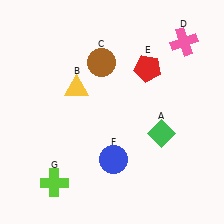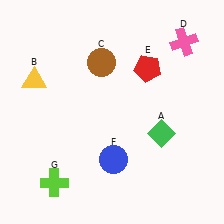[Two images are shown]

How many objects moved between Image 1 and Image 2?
1 object moved between the two images.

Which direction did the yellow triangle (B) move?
The yellow triangle (B) moved left.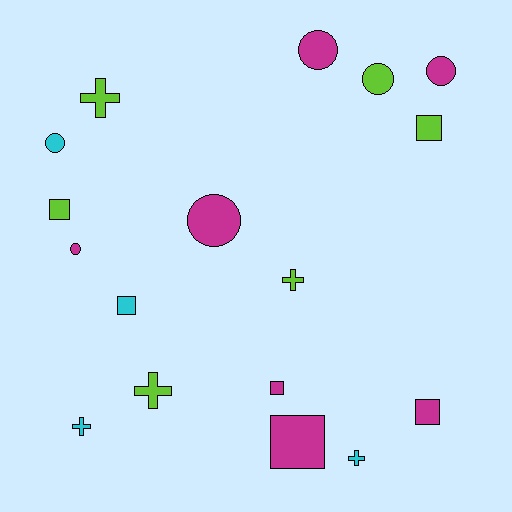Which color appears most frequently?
Magenta, with 7 objects.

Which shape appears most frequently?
Square, with 6 objects.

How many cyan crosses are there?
There are 2 cyan crosses.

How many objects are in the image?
There are 17 objects.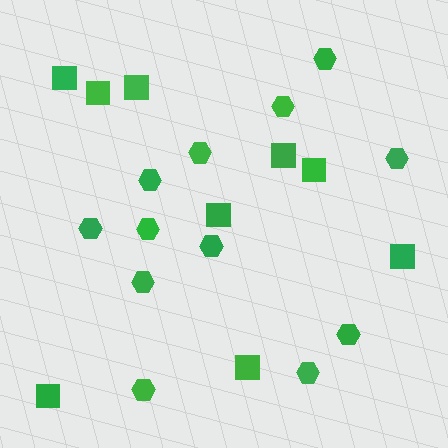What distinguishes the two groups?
There are 2 groups: one group of squares (9) and one group of hexagons (12).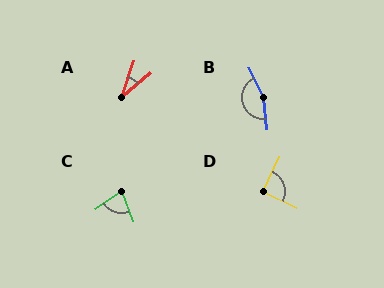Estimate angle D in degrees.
Approximately 92 degrees.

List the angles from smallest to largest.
A (33°), C (76°), D (92°), B (160°).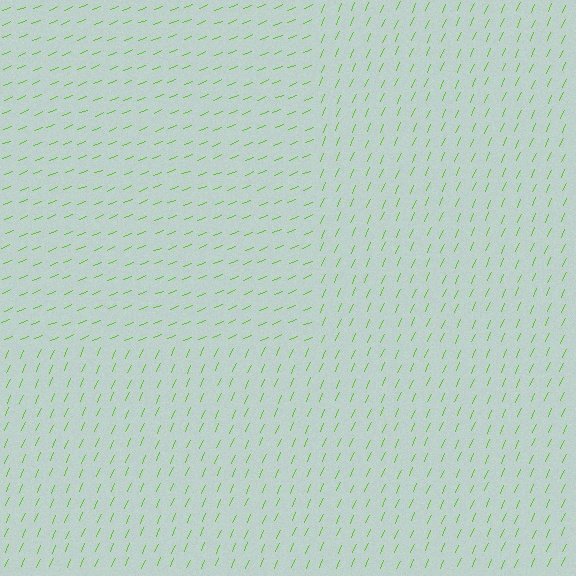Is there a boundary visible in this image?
Yes, there is a texture boundary formed by a change in line orientation.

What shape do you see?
I see a rectangle.